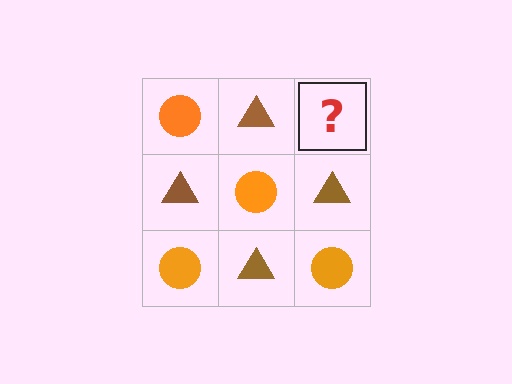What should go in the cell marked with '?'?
The missing cell should contain an orange circle.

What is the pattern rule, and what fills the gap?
The rule is that it alternates orange circle and brown triangle in a checkerboard pattern. The gap should be filled with an orange circle.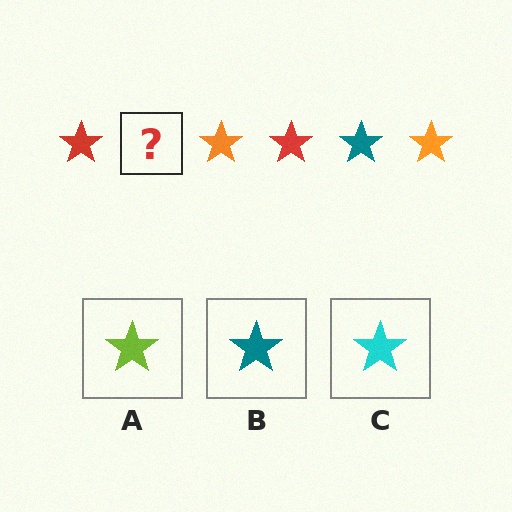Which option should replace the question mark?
Option B.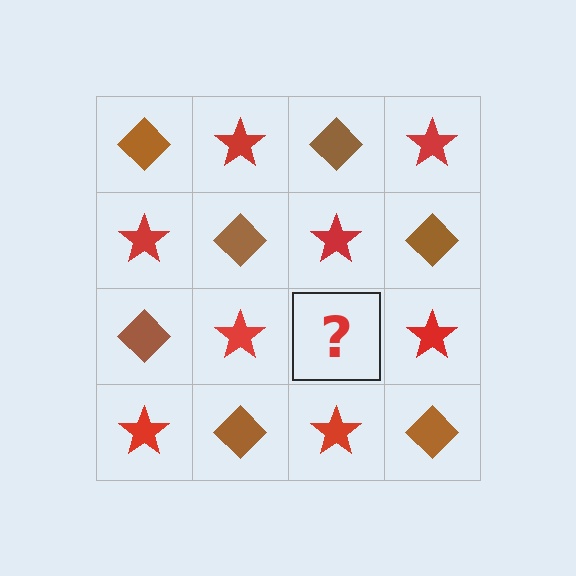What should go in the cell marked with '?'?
The missing cell should contain a brown diamond.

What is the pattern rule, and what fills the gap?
The rule is that it alternates brown diamond and red star in a checkerboard pattern. The gap should be filled with a brown diamond.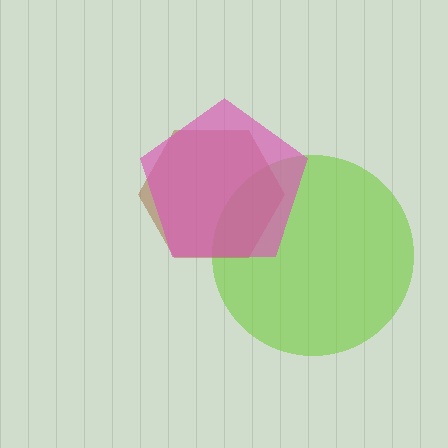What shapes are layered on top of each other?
The layered shapes are: a lime circle, a brown hexagon, a pink pentagon.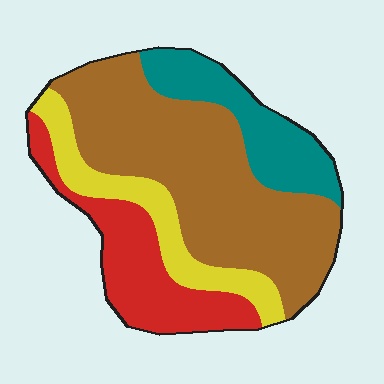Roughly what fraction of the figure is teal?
Teal takes up less than a quarter of the figure.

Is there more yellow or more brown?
Brown.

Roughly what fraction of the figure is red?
Red covers roughly 20% of the figure.